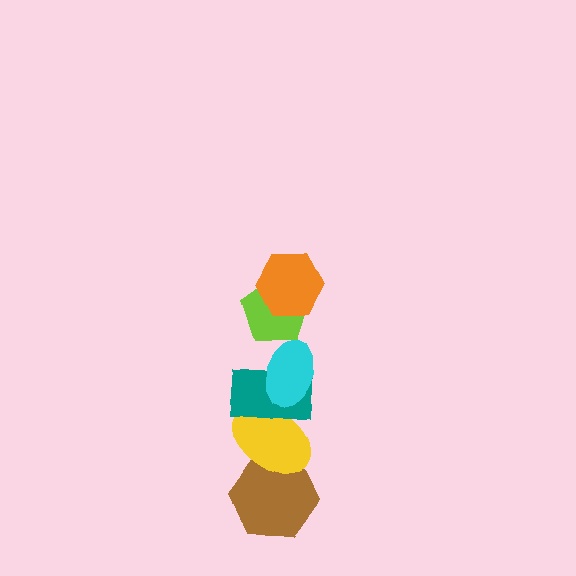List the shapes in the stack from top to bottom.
From top to bottom: the orange hexagon, the lime pentagon, the cyan ellipse, the teal rectangle, the yellow ellipse, the brown hexagon.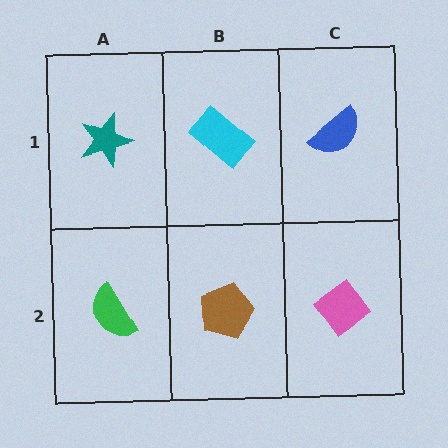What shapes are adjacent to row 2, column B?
A cyan rectangle (row 1, column B), a green semicircle (row 2, column A), a pink diamond (row 2, column C).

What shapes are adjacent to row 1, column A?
A green semicircle (row 2, column A), a cyan rectangle (row 1, column B).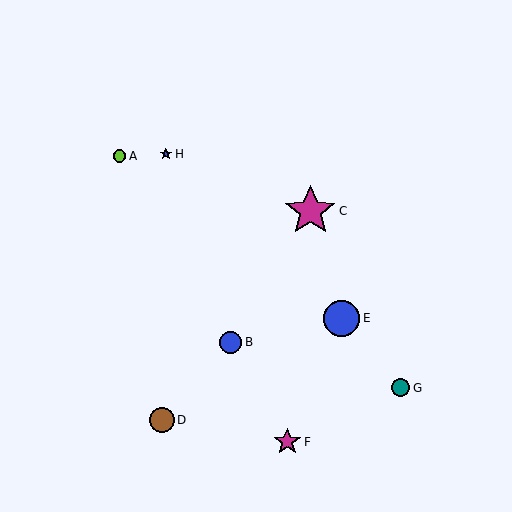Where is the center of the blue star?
The center of the blue star is at (166, 154).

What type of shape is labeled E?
Shape E is a blue circle.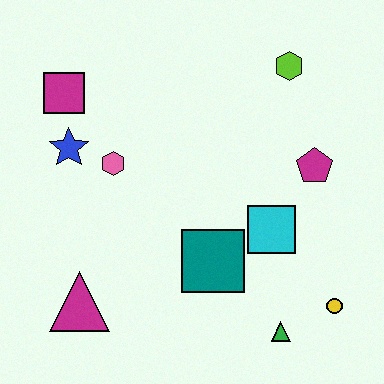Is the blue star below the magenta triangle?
No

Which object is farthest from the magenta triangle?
The lime hexagon is farthest from the magenta triangle.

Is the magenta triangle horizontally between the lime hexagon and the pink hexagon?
No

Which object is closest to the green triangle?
The yellow circle is closest to the green triangle.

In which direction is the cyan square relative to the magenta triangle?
The cyan square is to the right of the magenta triangle.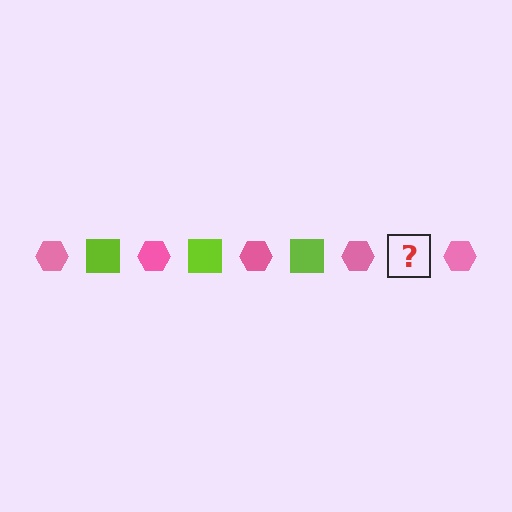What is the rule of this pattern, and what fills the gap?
The rule is that the pattern alternates between pink hexagon and lime square. The gap should be filled with a lime square.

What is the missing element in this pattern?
The missing element is a lime square.